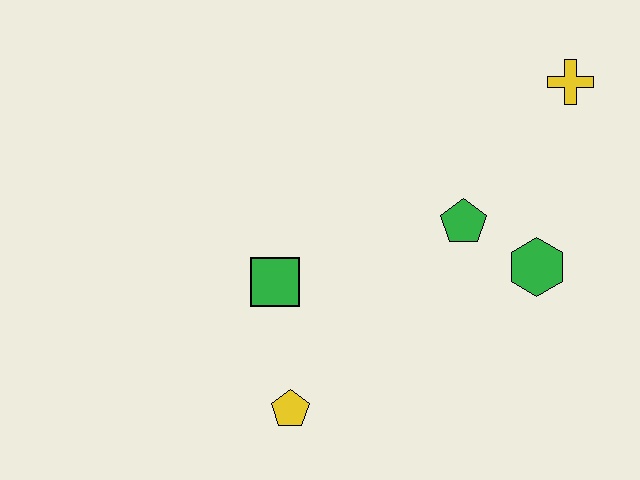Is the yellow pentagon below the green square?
Yes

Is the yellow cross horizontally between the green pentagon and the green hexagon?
No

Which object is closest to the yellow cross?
The green pentagon is closest to the yellow cross.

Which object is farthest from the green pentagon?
The yellow pentagon is farthest from the green pentagon.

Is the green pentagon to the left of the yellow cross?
Yes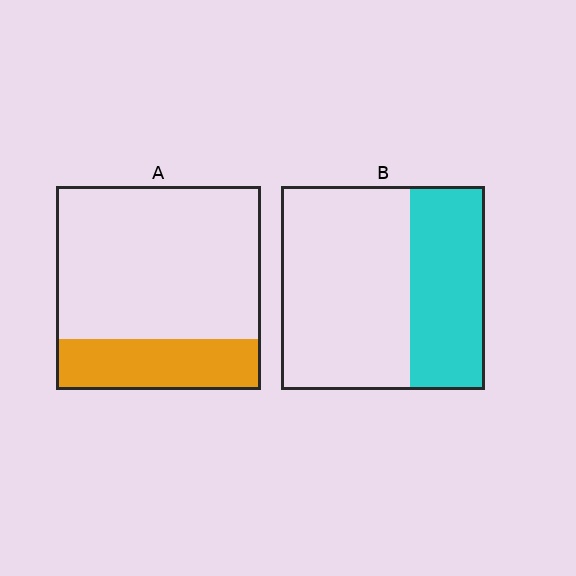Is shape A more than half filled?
No.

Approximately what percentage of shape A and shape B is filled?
A is approximately 25% and B is approximately 35%.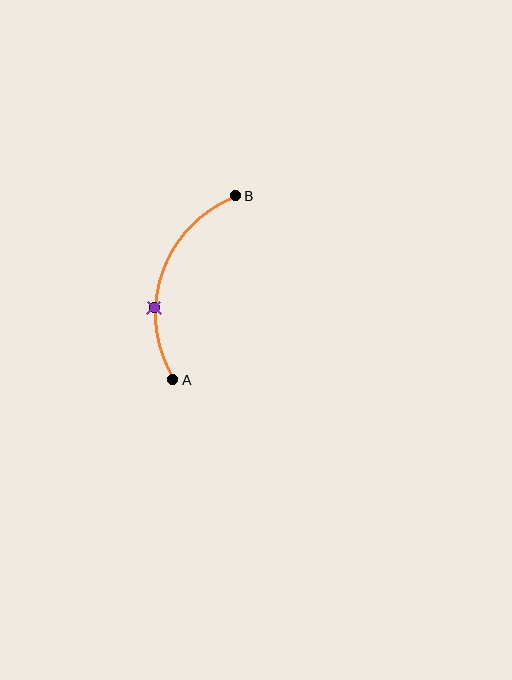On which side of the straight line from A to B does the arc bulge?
The arc bulges to the left of the straight line connecting A and B.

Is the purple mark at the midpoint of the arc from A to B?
No. The purple mark lies on the arc but is closer to endpoint A. The arc midpoint would be at the point on the curve equidistant along the arc from both A and B.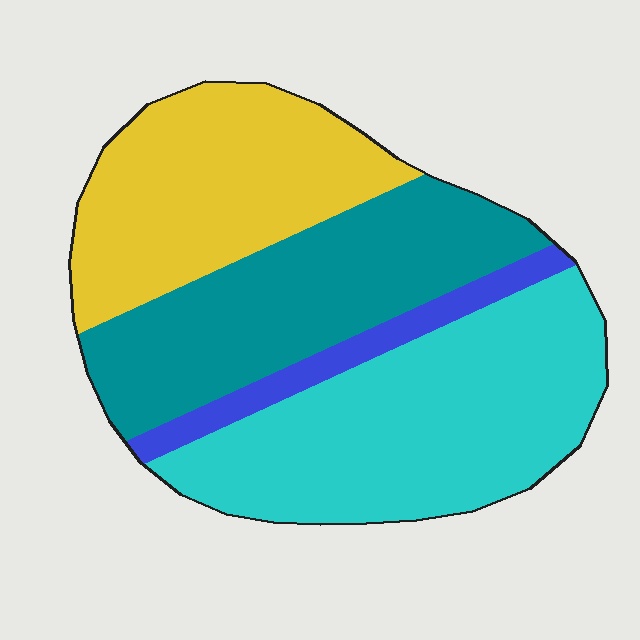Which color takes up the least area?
Blue, at roughly 10%.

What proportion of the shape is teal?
Teal takes up about one quarter (1/4) of the shape.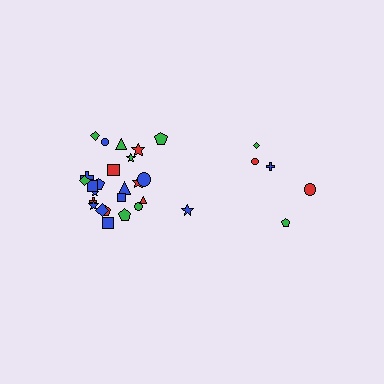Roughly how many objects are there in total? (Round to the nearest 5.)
Roughly 30 objects in total.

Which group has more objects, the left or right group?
The left group.